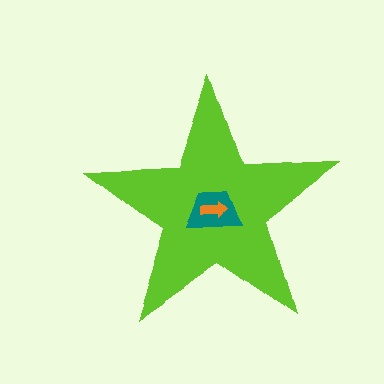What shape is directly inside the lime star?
The teal trapezoid.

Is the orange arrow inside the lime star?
Yes.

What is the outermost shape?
The lime star.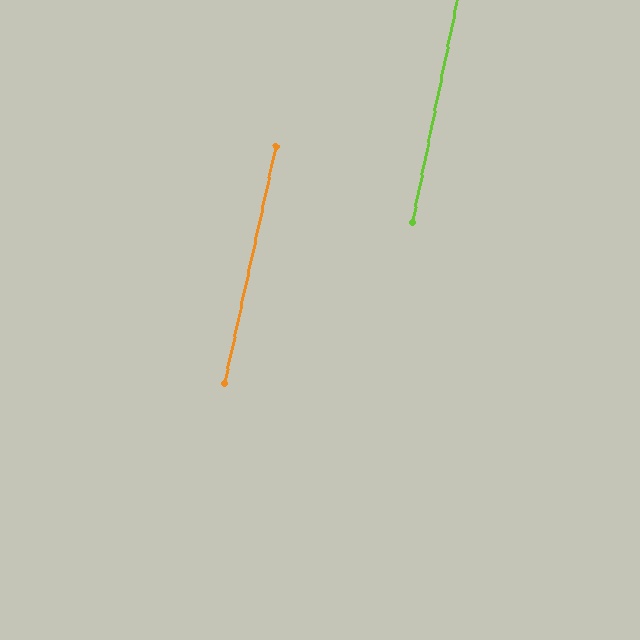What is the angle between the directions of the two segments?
Approximately 1 degree.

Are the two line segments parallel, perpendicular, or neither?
Parallel — their directions differ by only 0.8°.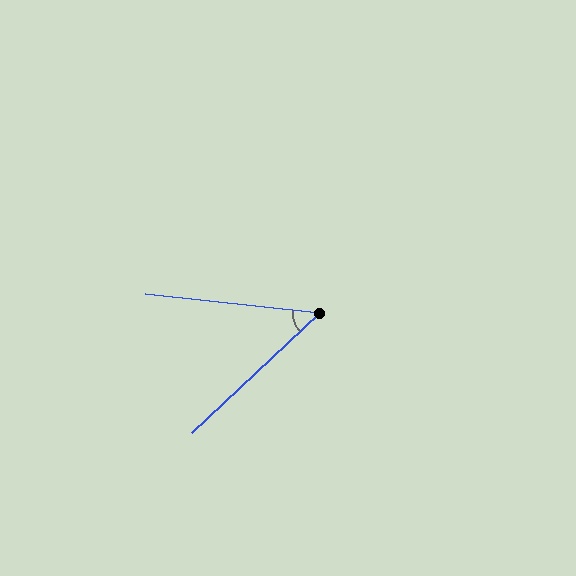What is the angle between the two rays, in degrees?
Approximately 49 degrees.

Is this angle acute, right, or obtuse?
It is acute.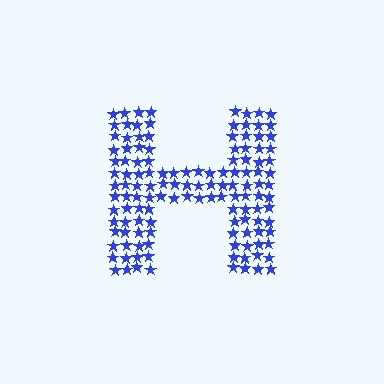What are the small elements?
The small elements are stars.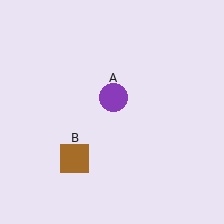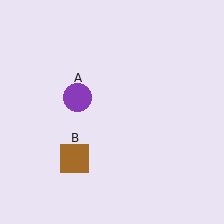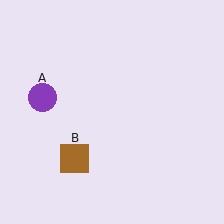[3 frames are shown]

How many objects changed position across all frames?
1 object changed position: purple circle (object A).